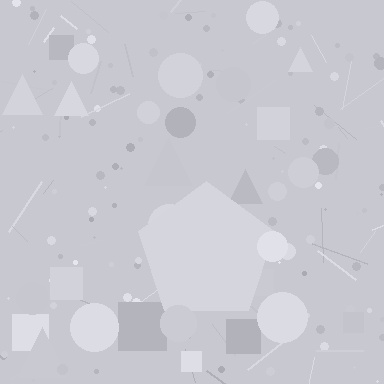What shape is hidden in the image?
A pentagon is hidden in the image.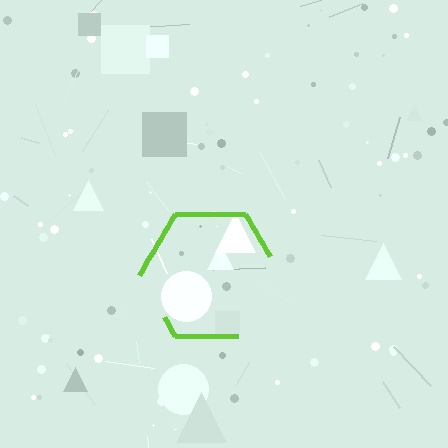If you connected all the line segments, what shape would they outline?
They would outline a hexagon.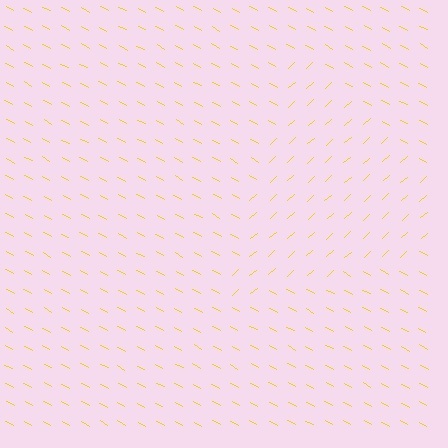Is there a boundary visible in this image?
Yes, there is a texture boundary formed by a change in line orientation.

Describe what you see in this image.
The image is filled with small yellow line segments. A triangle region in the image has lines oriented differently from the surrounding lines, creating a visible texture boundary.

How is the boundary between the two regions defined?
The boundary is defined purely by a change in line orientation (approximately 70 degrees difference). All lines are the same color and thickness.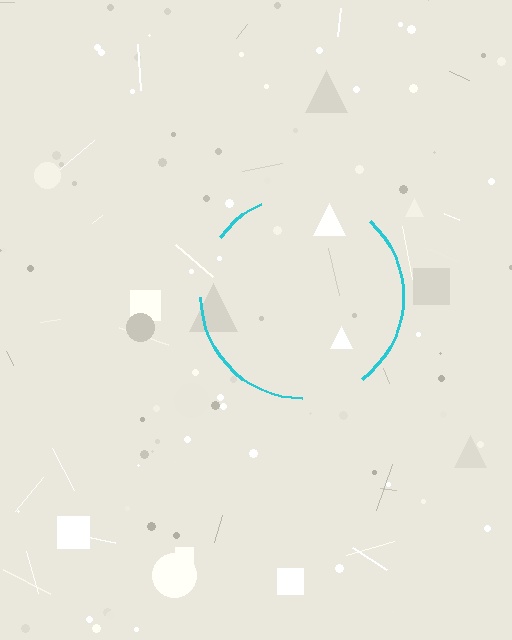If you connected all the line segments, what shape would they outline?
They would outline a circle.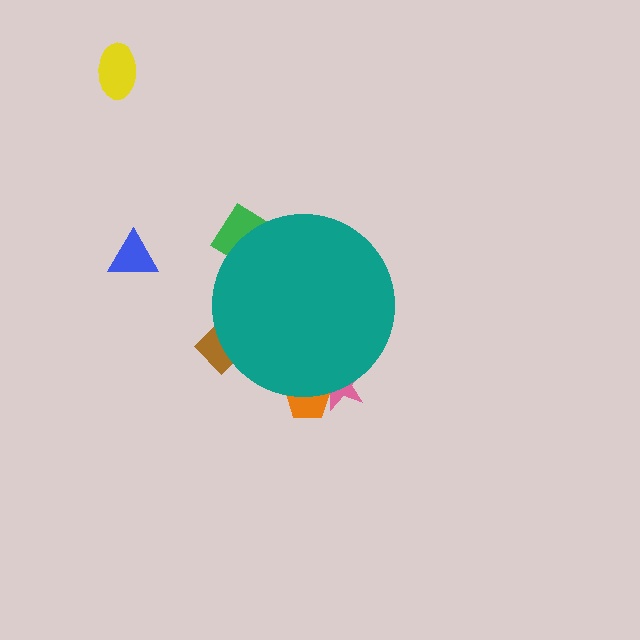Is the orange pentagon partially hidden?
Yes, the orange pentagon is partially hidden behind the teal circle.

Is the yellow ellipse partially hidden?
No, the yellow ellipse is fully visible.